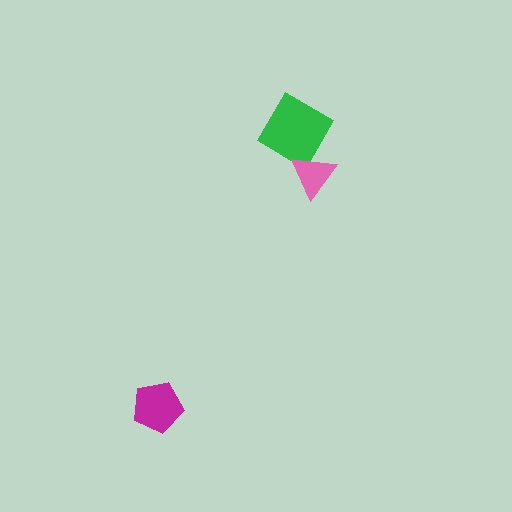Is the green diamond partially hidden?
Yes, it is partially covered by another shape.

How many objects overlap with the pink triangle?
1 object overlaps with the pink triangle.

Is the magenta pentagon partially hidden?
No, no other shape covers it.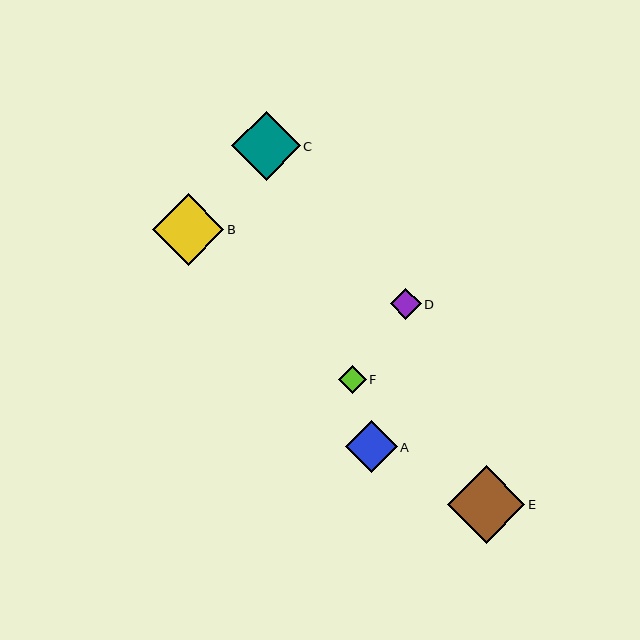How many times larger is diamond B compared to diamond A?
Diamond B is approximately 1.4 times the size of diamond A.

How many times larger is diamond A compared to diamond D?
Diamond A is approximately 1.7 times the size of diamond D.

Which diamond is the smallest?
Diamond F is the smallest with a size of approximately 27 pixels.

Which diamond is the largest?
Diamond E is the largest with a size of approximately 78 pixels.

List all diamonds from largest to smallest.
From largest to smallest: E, B, C, A, D, F.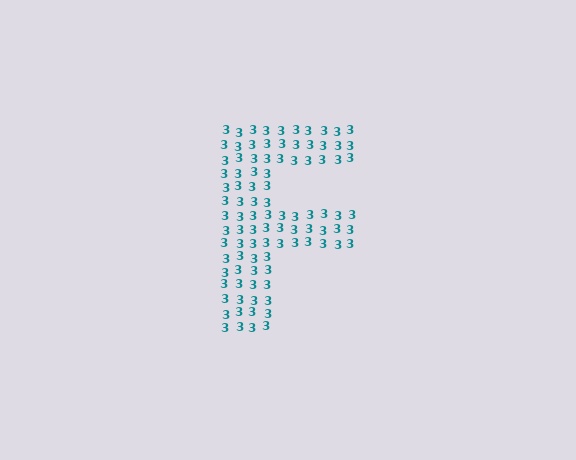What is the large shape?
The large shape is the letter F.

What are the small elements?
The small elements are digit 3's.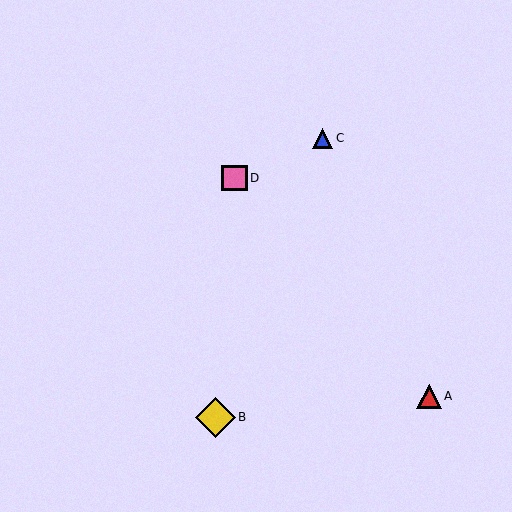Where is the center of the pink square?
The center of the pink square is at (234, 178).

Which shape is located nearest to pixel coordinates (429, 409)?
The red triangle (labeled A) at (429, 396) is nearest to that location.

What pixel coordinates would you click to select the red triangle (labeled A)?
Click at (429, 396) to select the red triangle A.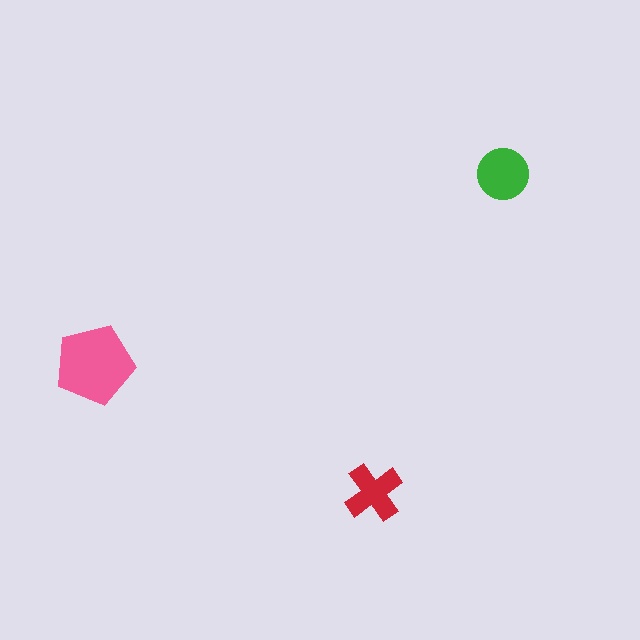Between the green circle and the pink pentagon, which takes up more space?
The pink pentagon.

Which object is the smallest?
The red cross.